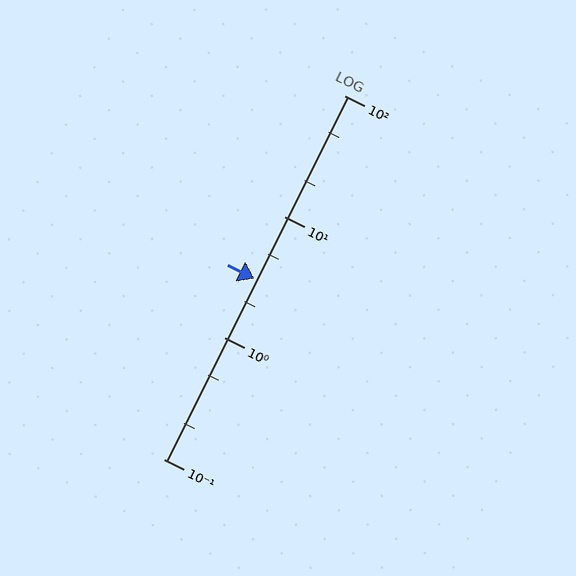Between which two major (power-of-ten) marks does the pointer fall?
The pointer is between 1 and 10.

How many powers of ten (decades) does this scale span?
The scale spans 3 decades, from 0.1 to 100.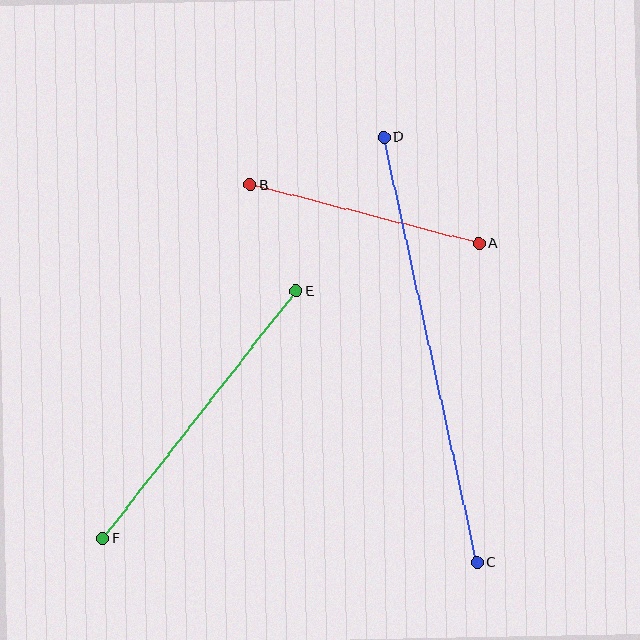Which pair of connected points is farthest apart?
Points C and D are farthest apart.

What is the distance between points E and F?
The distance is approximately 314 pixels.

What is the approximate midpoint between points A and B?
The midpoint is at approximately (364, 214) pixels.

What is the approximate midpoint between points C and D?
The midpoint is at approximately (430, 350) pixels.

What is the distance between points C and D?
The distance is approximately 436 pixels.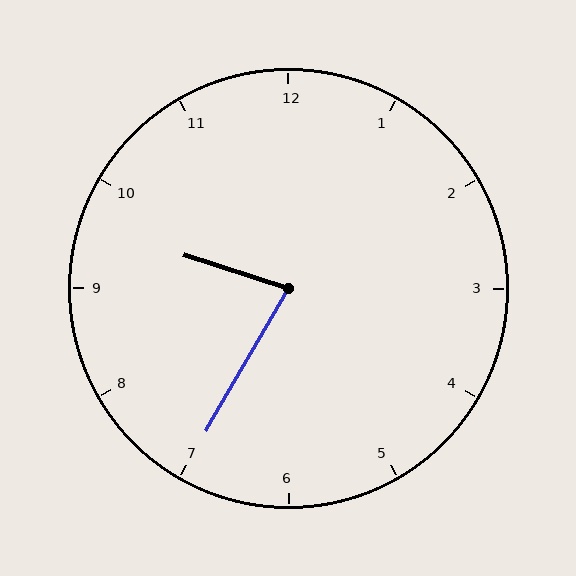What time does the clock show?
9:35.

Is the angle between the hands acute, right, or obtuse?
It is acute.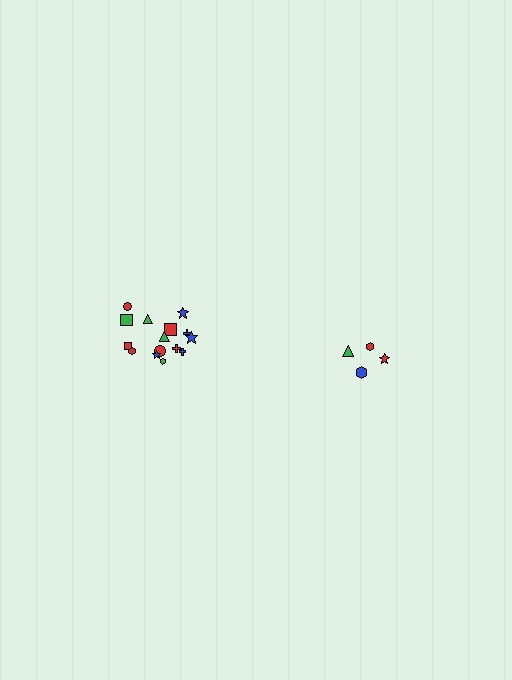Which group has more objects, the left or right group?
The left group.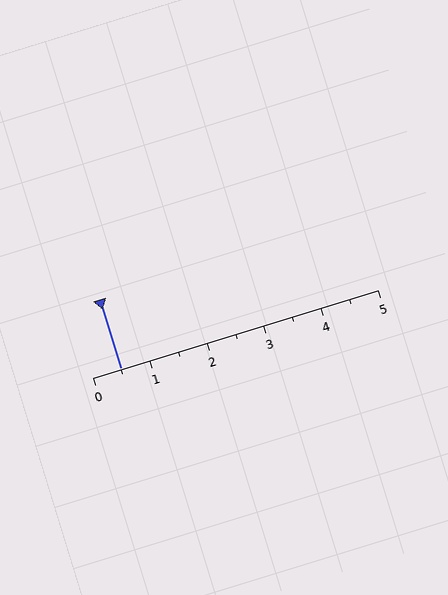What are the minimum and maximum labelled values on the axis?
The axis runs from 0 to 5.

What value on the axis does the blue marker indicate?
The marker indicates approximately 0.5.